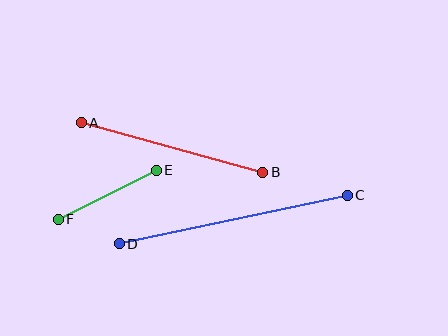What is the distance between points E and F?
The distance is approximately 110 pixels.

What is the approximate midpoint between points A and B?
The midpoint is at approximately (172, 148) pixels.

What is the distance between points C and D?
The distance is approximately 233 pixels.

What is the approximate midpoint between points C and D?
The midpoint is at approximately (233, 220) pixels.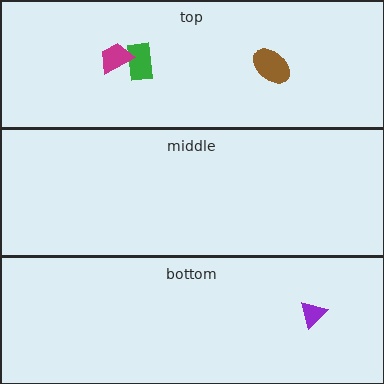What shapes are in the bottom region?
The purple triangle.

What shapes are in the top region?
The green rectangle, the magenta trapezoid, the brown ellipse.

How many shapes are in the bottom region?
1.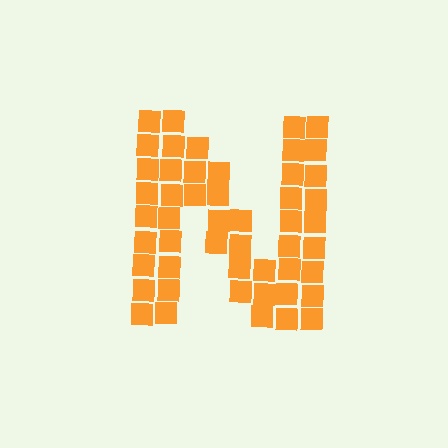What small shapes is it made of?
It is made of small squares.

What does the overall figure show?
The overall figure shows the letter N.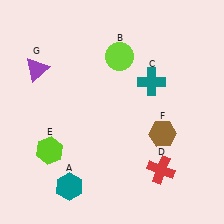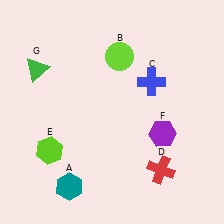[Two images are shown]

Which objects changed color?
C changed from teal to blue. F changed from brown to purple. G changed from purple to green.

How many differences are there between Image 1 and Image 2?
There are 3 differences between the two images.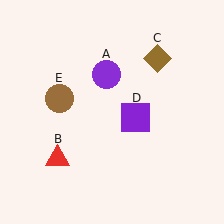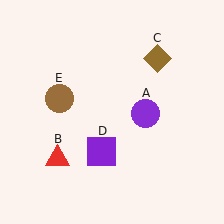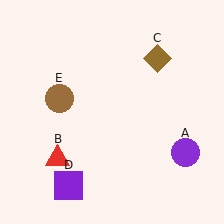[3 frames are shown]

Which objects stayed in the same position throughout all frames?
Red triangle (object B) and brown diamond (object C) and brown circle (object E) remained stationary.